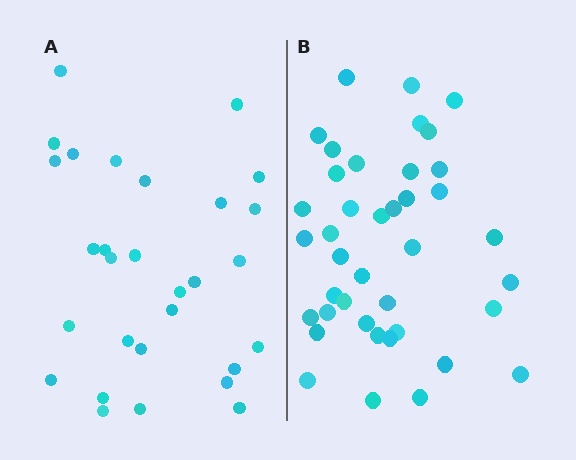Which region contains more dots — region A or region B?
Region B (the right region) has more dots.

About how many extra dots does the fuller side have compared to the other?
Region B has roughly 12 or so more dots than region A.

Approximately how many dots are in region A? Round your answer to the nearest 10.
About 30 dots. (The exact count is 29, which rounds to 30.)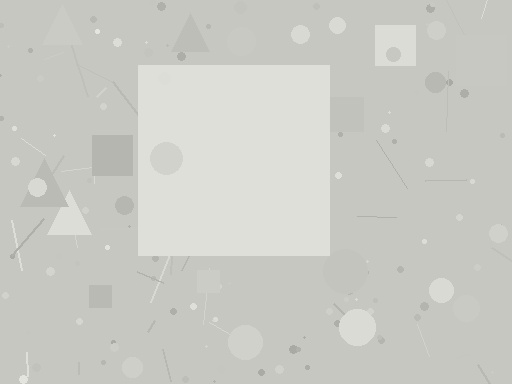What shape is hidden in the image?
A square is hidden in the image.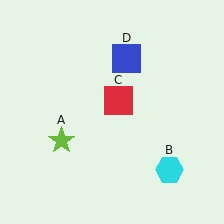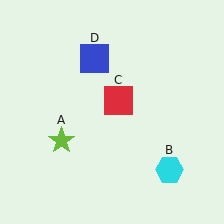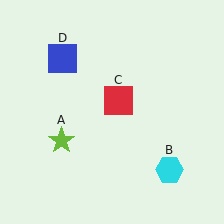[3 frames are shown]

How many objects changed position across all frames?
1 object changed position: blue square (object D).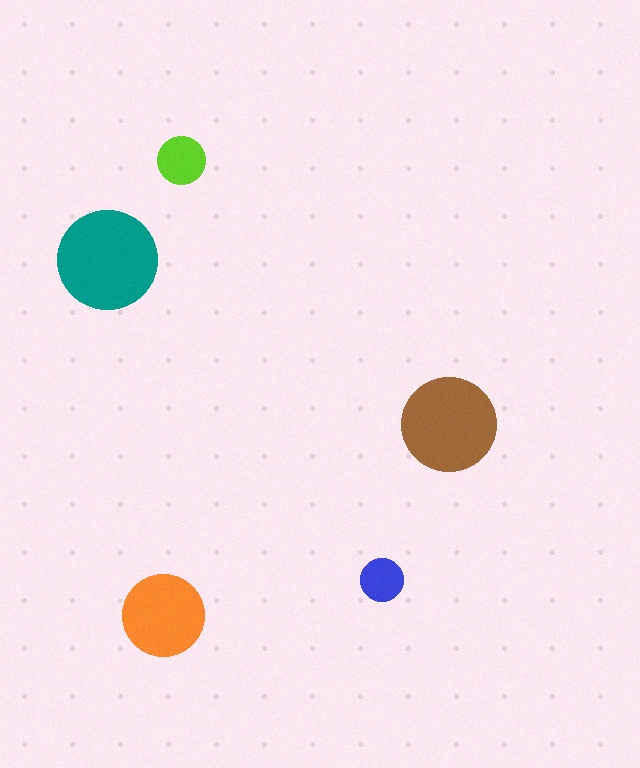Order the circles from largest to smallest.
the teal one, the brown one, the orange one, the lime one, the blue one.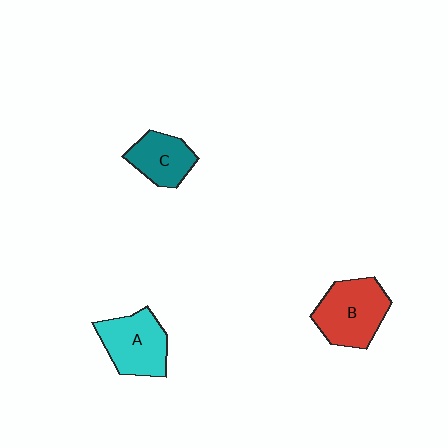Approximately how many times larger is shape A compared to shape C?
Approximately 1.3 times.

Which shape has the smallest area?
Shape C (teal).